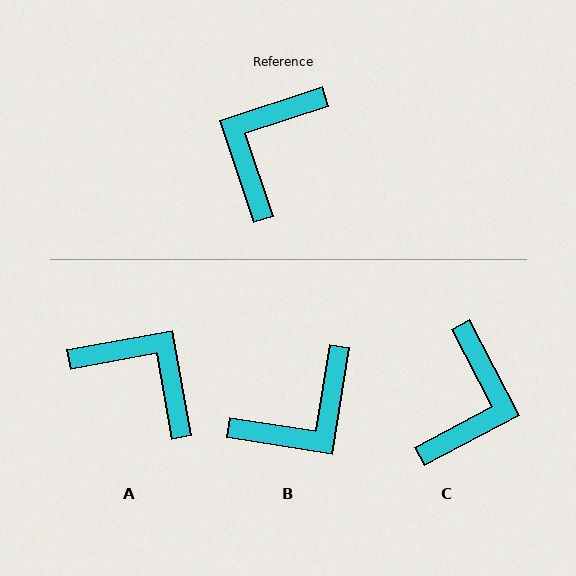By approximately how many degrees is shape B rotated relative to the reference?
Approximately 153 degrees counter-clockwise.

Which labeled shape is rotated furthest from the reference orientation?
C, about 171 degrees away.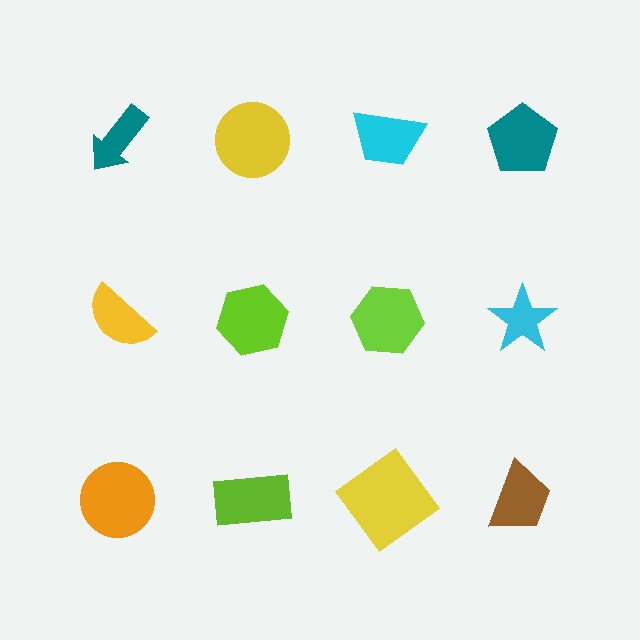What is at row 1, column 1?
A teal arrow.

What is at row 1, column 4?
A teal pentagon.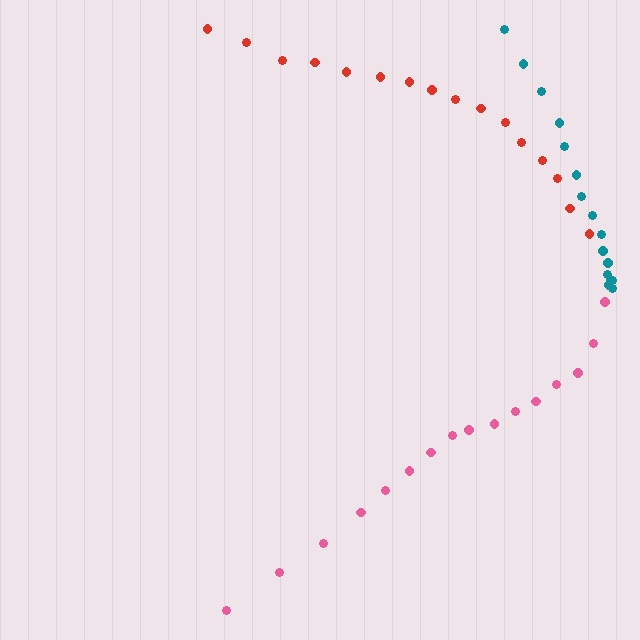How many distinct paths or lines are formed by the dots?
There are 3 distinct paths.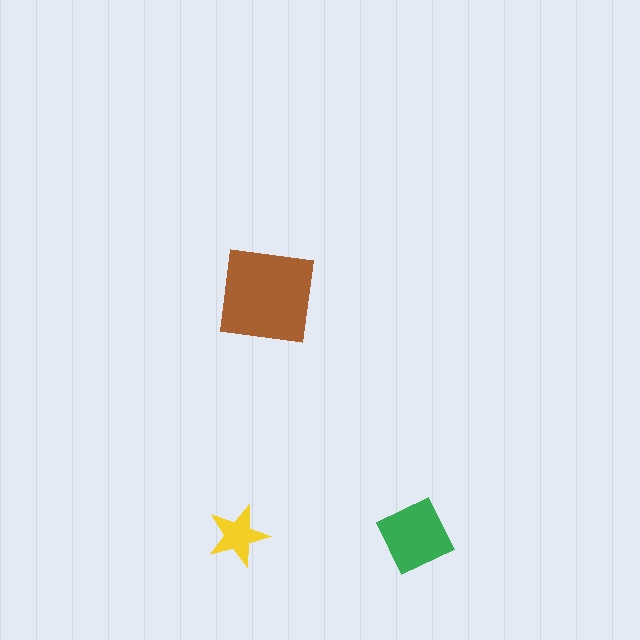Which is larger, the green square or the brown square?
The brown square.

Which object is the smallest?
The yellow star.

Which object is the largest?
The brown square.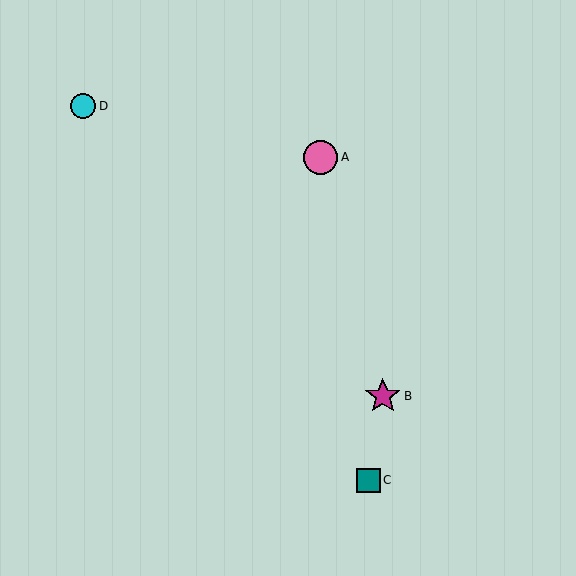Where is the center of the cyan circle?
The center of the cyan circle is at (83, 106).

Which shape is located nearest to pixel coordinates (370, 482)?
The teal square (labeled C) at (368, 480) is nearest to that location.